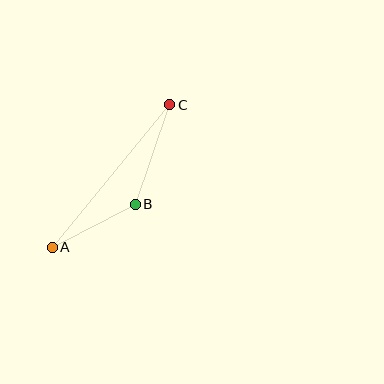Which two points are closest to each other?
Points A and B are closest to each other.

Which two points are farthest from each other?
Points A and C are farthest from each other.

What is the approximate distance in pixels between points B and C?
The distance between B and C is approximately 105 pixels.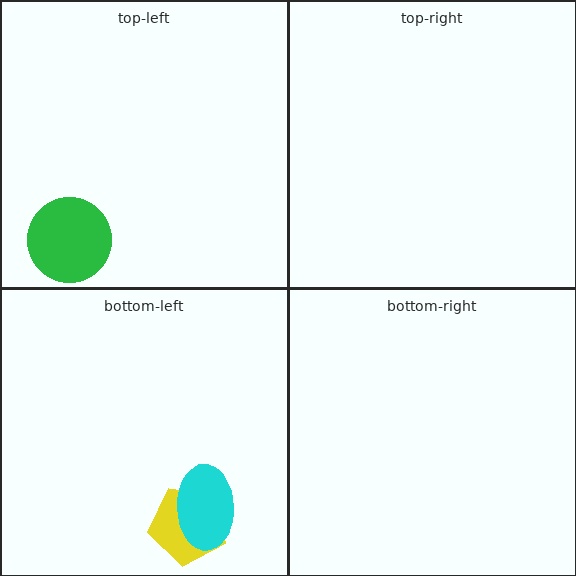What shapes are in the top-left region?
The green circle.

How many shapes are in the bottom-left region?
2.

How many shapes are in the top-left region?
1.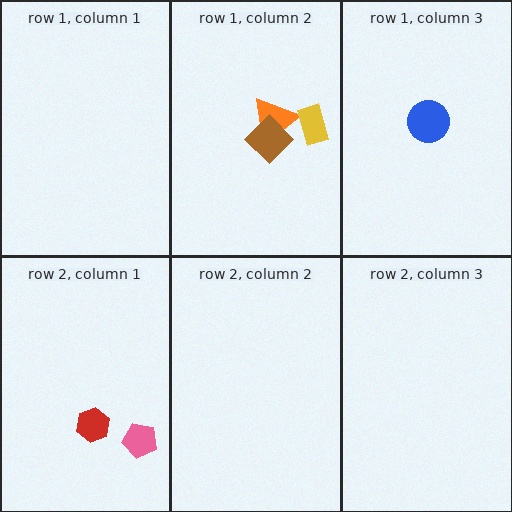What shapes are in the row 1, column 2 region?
The orange triangle, the yellow rectangle, the brown diamond.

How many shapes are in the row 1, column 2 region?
3.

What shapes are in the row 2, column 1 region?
The red hexagon, the pink pentagon.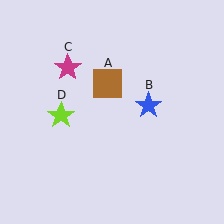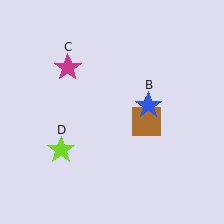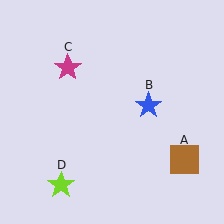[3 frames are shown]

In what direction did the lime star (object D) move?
The lime star (object D) moved down.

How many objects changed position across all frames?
2 objects changed position: brown square (object A), lime star (object D).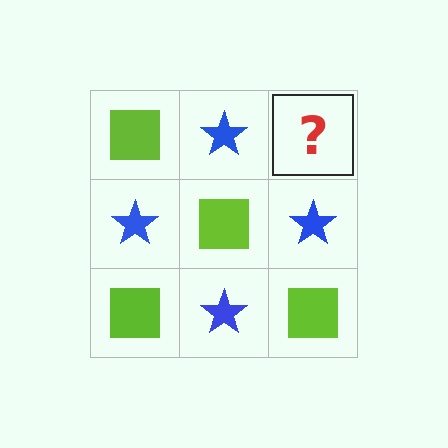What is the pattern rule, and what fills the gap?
The rule is that it alternates lime square and blue star in a checkerboard pattern. The gap should be filled with a lime square.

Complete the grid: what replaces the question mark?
The question mark should be replaced with a lime square.